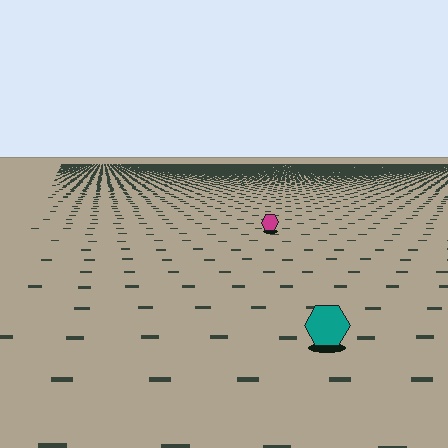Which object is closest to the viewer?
The teal hexagon is closest. The texture marks near it are larger and more spread out.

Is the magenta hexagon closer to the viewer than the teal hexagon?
No. The teal hexagon is closer — you can tell from the texture gradient: the ground texture is coarser near it.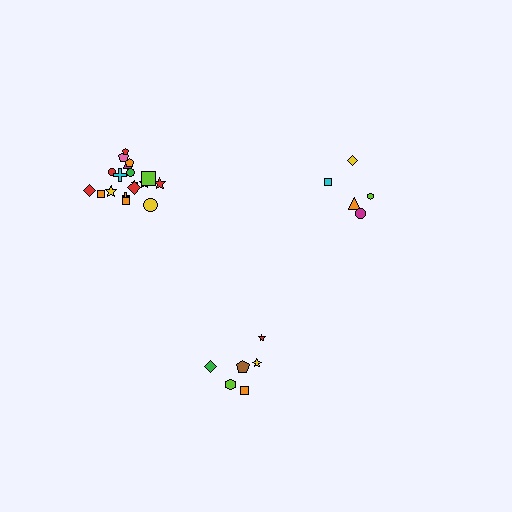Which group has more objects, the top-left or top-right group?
The top-left group.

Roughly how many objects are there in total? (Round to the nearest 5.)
Roughly 30 objects in total.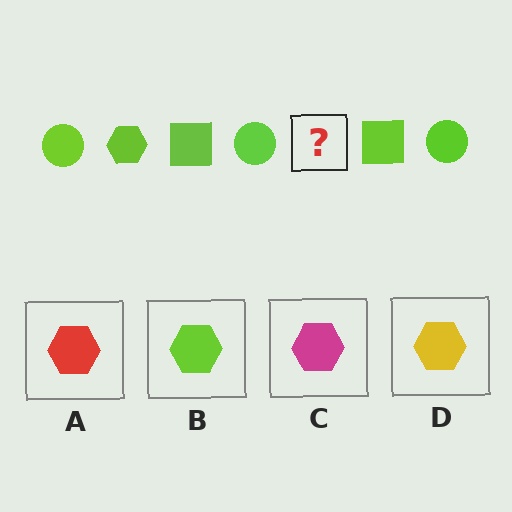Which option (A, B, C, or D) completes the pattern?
B.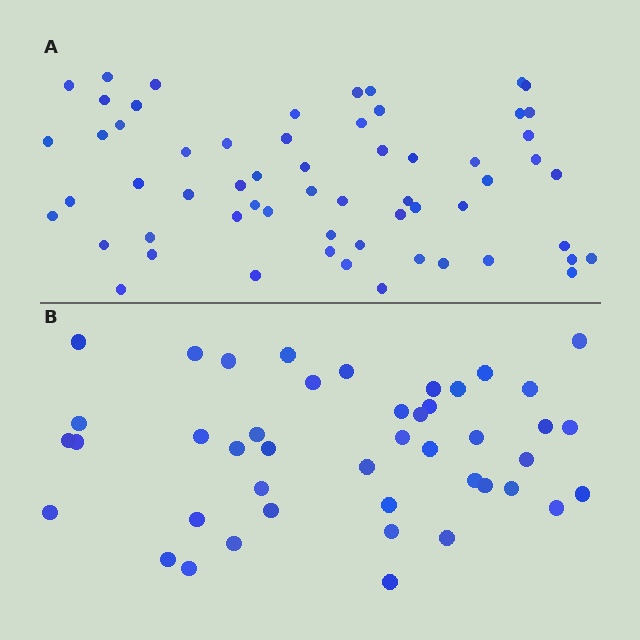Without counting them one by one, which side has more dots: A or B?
Region A (the top region) has more dots.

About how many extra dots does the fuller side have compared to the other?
Region A has approximately 15 more dots than region B.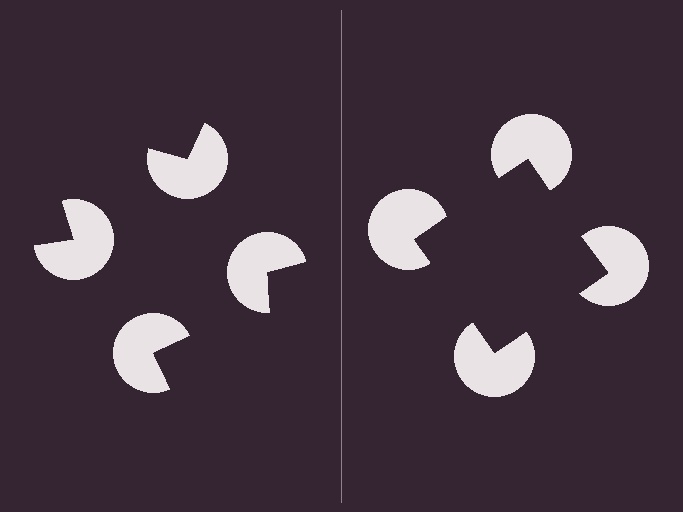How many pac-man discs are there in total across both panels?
8 — 4 on each side.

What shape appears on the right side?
An illusory square.